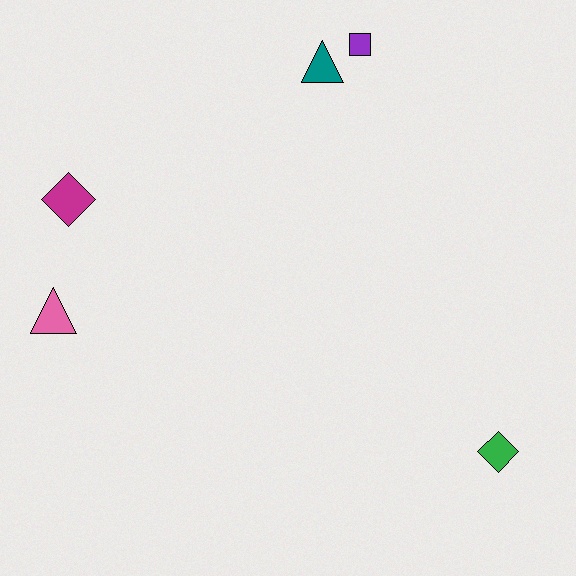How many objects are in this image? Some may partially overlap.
There are 5 objects.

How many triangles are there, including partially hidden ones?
There are 2 triangles.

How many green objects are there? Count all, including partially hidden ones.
There is 1 green object.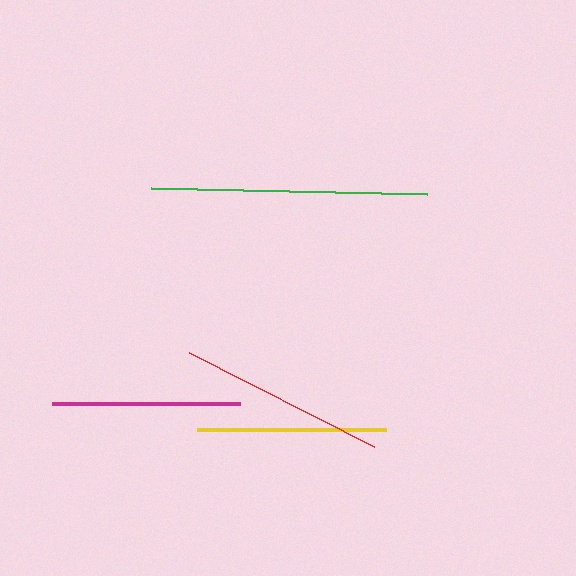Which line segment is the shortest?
The magenta line is the shortest at approximately 188 pixels.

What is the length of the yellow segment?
The yellow segment is approximately 189 pixels long.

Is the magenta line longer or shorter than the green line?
The green line is longer than the magenta line.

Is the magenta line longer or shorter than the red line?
The red line is longer than the magenta line.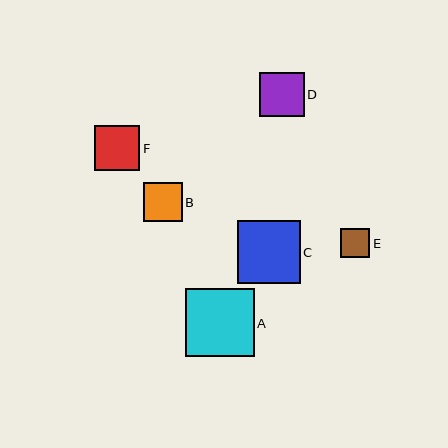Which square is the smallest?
Square E is the smallest with a size of approximately 29 pixels.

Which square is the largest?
Square A is the largest with a size of approximately 69 pixels.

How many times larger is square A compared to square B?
Square A is approximately 1.8 times the size of square B.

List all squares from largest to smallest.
From largest to smallest: A, C, F, D, B, E.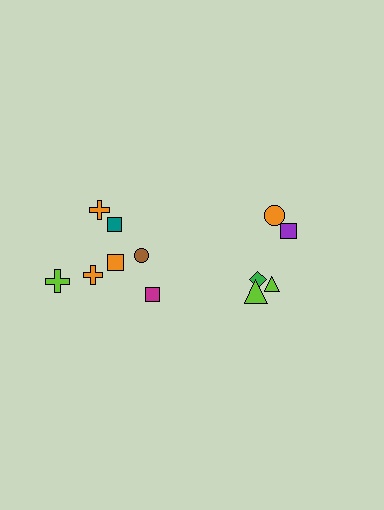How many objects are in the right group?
There are 5 objects.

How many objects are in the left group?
There are 7 objects.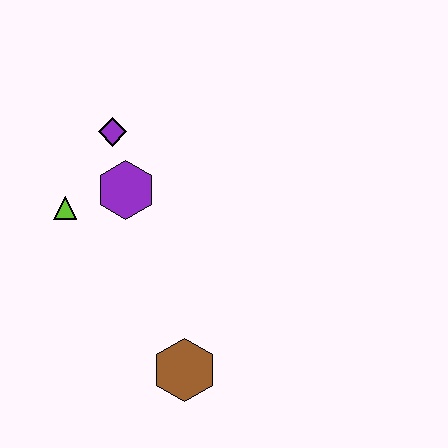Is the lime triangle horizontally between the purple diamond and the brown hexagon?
No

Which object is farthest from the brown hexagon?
The purple diamond is farthest from the brown hexagon.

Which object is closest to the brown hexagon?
The purple hexagon is closest to the brown hexagon.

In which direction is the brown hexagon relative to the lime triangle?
The brown hexagon is below the lime triangle.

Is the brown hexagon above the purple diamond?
No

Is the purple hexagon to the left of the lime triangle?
No